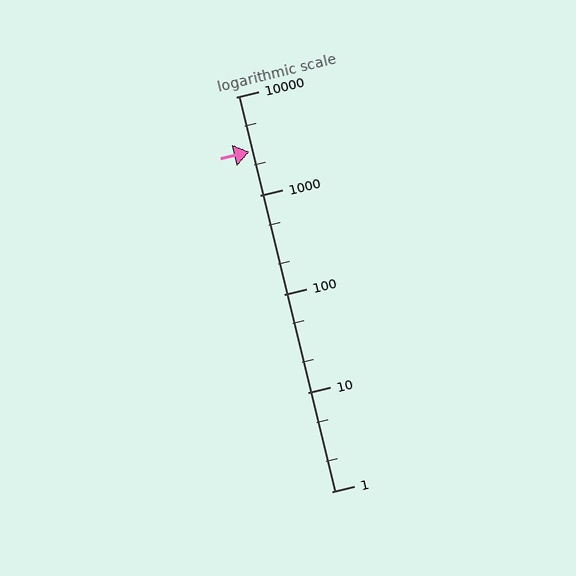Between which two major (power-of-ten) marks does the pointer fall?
The pointer is between 1000 and 10000.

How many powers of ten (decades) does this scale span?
The scale spans 4 decades, from 1 to 10000.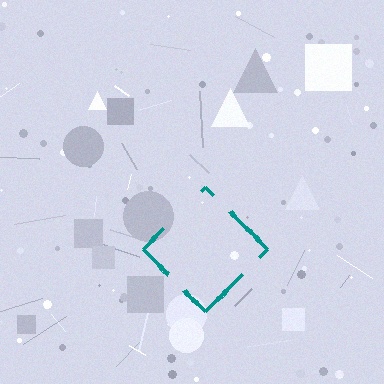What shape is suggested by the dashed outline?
The dashed outline suggests a diamond.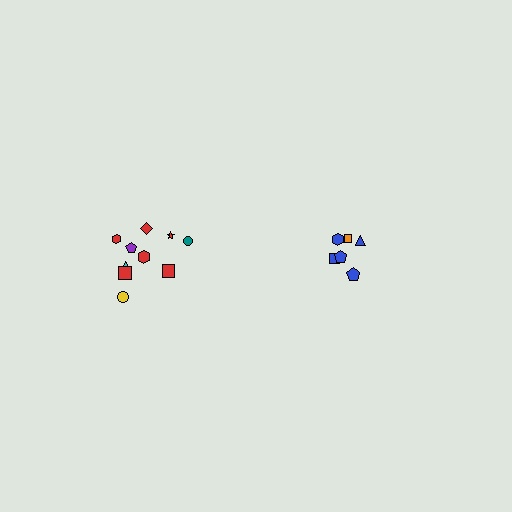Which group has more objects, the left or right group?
The left group.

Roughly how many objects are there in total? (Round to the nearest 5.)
Roughly 15 objects in total.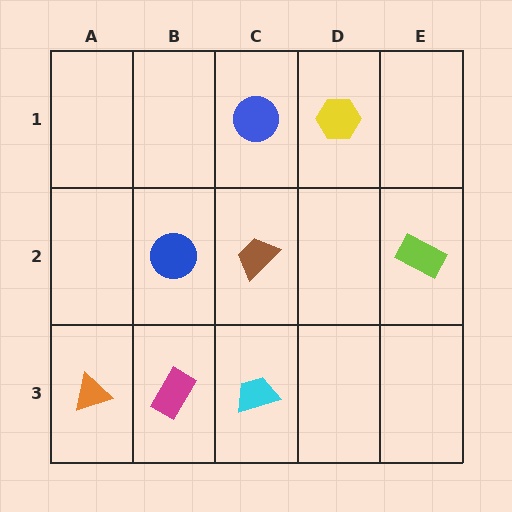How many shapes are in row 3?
3 shapes.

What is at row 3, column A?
An orange triangle.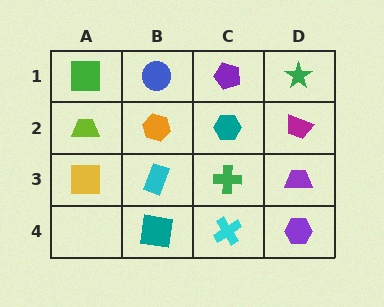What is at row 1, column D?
A green star.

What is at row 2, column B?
An orange hexagon.